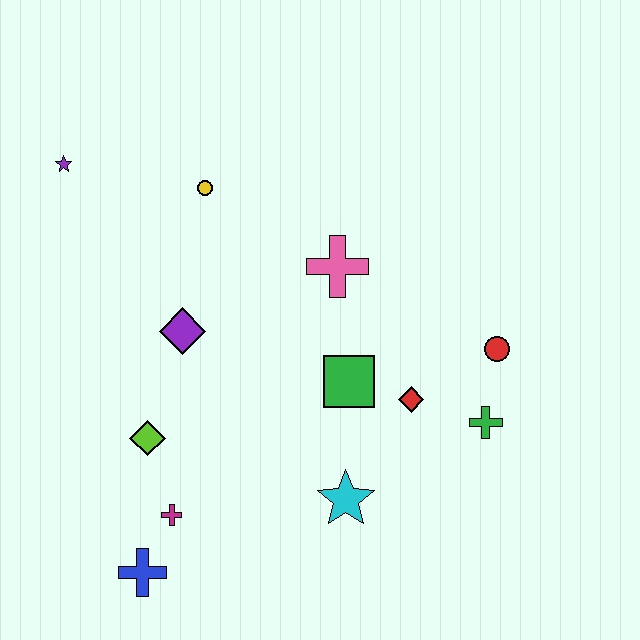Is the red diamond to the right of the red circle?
No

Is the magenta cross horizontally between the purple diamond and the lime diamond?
Yes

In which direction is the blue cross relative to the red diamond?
The blue cross is to the left of the red diamond.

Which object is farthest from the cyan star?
The purple star is farthest from the cyan star.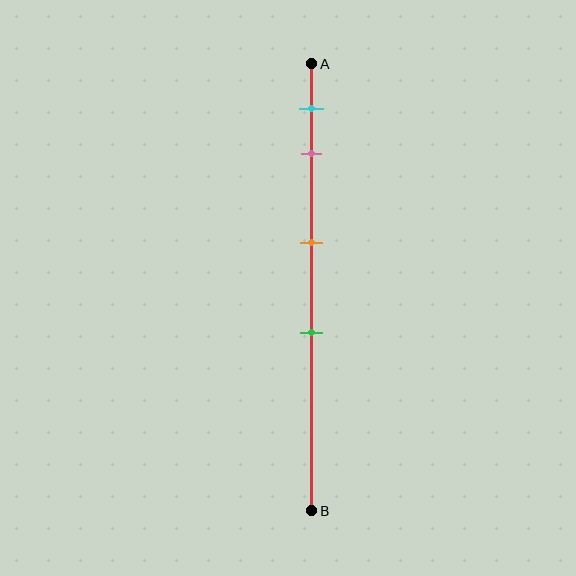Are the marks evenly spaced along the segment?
No, the marks are not evenly spaced.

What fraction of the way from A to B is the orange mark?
The orange mark is approximately 40% (0.4) of the way from A to B.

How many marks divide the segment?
There are 4 marks dividing the segment.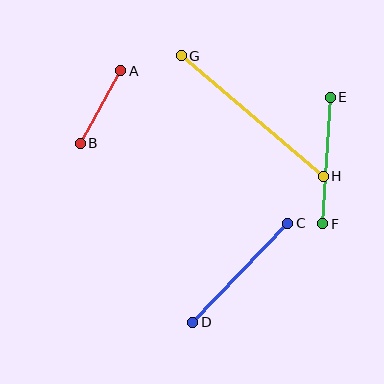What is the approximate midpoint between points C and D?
The midpoint is at approximately (240, 273) pixels.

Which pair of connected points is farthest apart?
Points G and H are farthest apart.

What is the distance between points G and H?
The distance is approximately 186 pixels.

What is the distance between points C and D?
The distance is approximately 137 pixels.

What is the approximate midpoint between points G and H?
The midpoint is at approximately (252, 116) pixels.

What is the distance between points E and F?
The distance is approximately 127 pixels.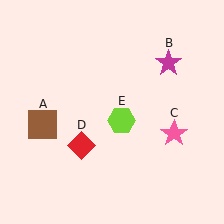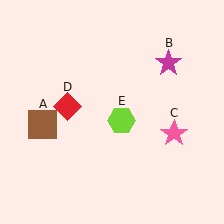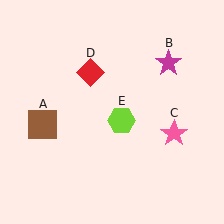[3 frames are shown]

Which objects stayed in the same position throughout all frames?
Brown square (object A) and magenta star (object B) and pink star (object C) and lime hexagon (object E) remained stationary.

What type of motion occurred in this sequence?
The red diamond (object D) rotated clockwise around the center of the scene.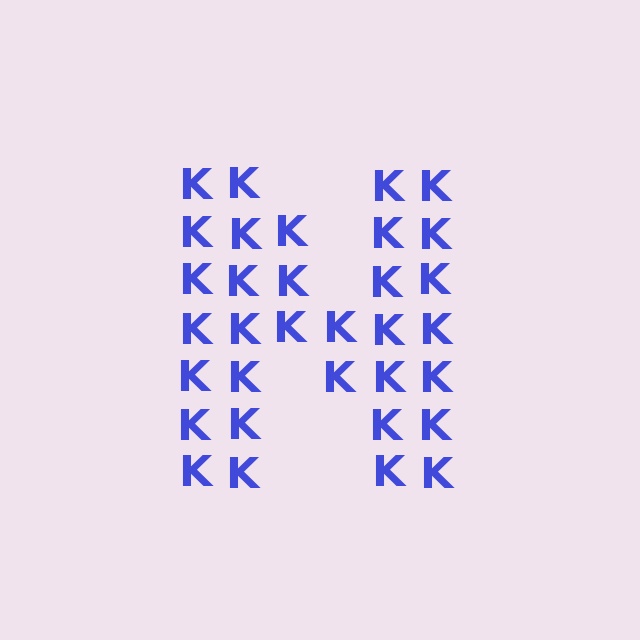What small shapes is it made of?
It is made of small letter K's.